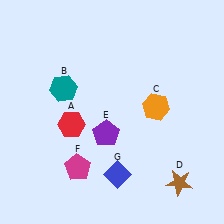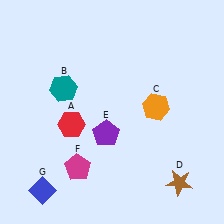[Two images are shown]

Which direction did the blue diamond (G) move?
The blue diamond (G) moved left.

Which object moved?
The blue diamond (G) moved left.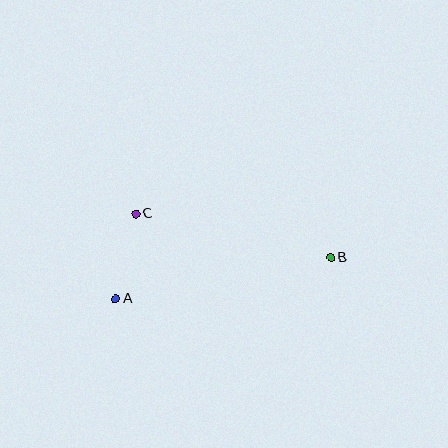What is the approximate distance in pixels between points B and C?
The distance between B and C is approximately 200 pixels.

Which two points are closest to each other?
Points A and C are closest to each other.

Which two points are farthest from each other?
Points A and B are farthest from each other.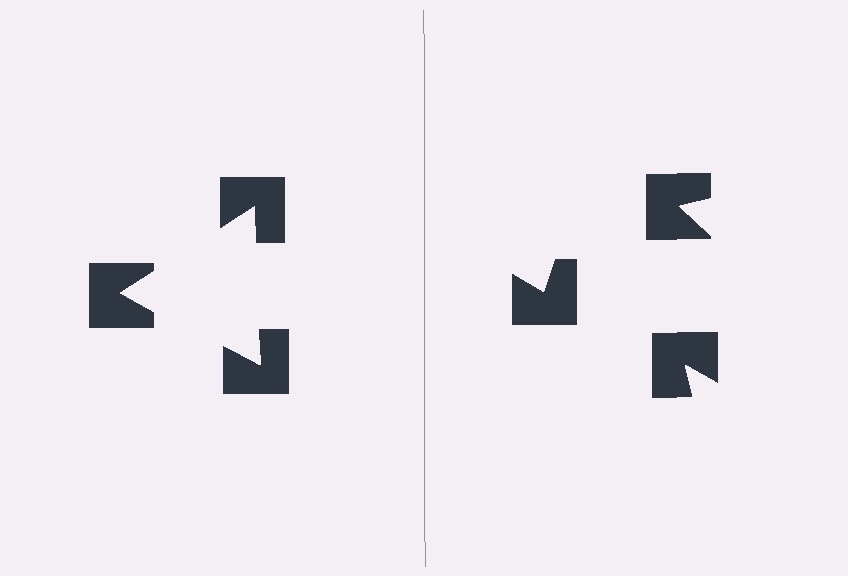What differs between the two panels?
The notched squares are positioned identically on both sides; only the wedge orientations differ. On the left they align to a triangle; on the right they are misaligned.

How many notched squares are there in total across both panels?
6 — 3 on each side.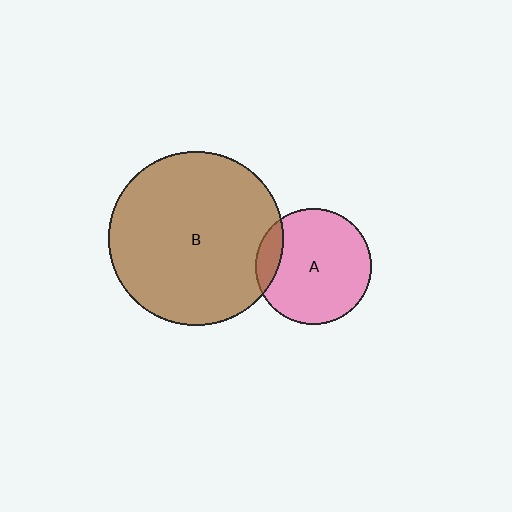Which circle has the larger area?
Circle B (brown).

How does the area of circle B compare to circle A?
Approximately 2.2 times.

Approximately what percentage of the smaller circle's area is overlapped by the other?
Approximately 10%.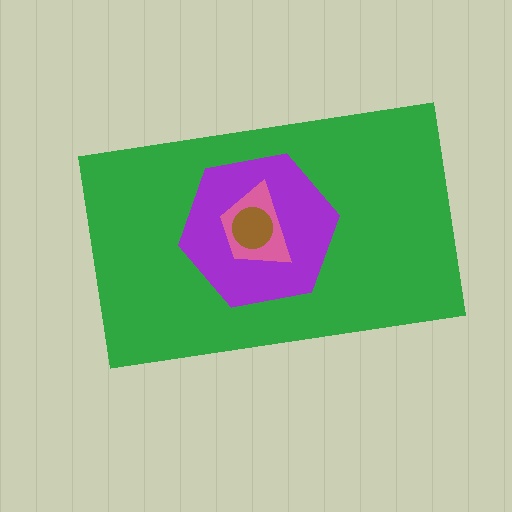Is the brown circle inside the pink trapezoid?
Yes.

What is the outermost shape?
The green rectangle.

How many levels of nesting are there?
4.